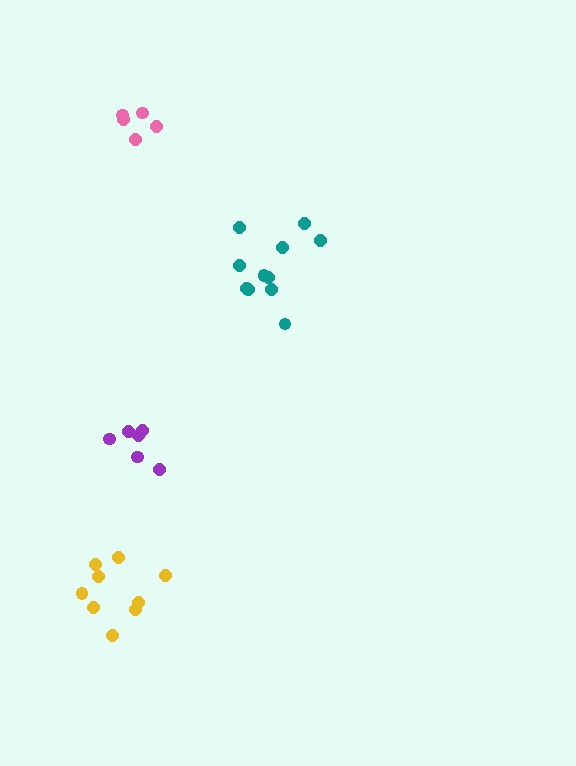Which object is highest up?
The pink cluster is topmost.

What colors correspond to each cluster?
The clusters are colored: teal, purple, pink, yellow.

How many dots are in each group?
Group 1: 11 dots, Group 2: 6 dots, Group 3: 5 dots, Group 4: 9 dots (31 total).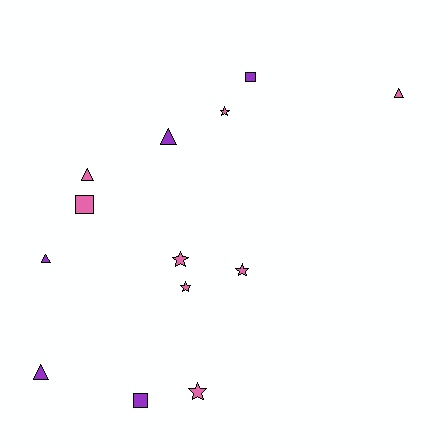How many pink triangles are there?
There are 2 pink triangles.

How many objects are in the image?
There are 13 objects.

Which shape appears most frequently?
Star, with 5 objects.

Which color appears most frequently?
Pink, with 8 objects.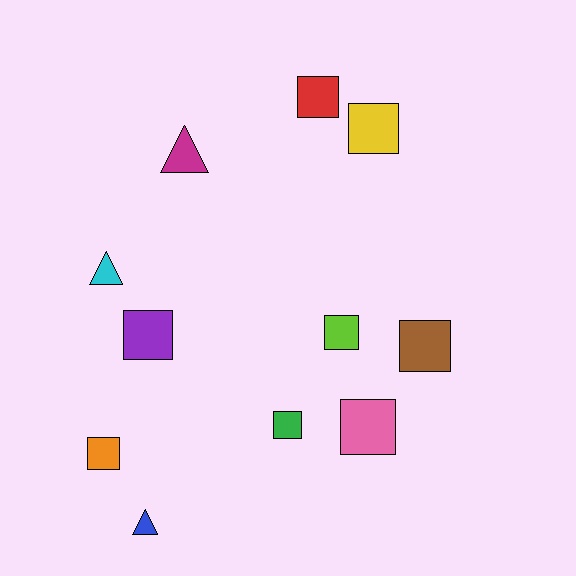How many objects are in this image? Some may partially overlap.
There are 11 objects.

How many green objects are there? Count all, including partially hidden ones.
There is 1 green object.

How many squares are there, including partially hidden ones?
There are 8 squares.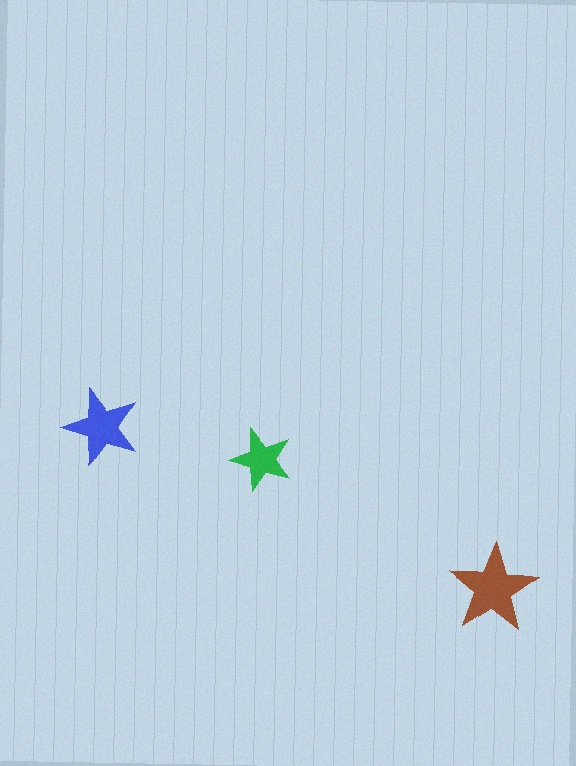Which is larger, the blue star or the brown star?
The brown one.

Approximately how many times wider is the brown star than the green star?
About 1.5 times wider.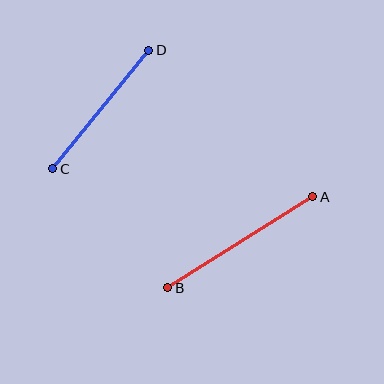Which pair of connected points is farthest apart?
Points A and B are farthest apart.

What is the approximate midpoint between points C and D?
The midpoint is at approximately (101, 109) pixels.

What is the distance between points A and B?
The distance is approximately 172 pixels.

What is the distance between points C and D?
The distance is approximately 152 pixels.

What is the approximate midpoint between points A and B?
The midpoint is at approximately (240, 242) pixels.